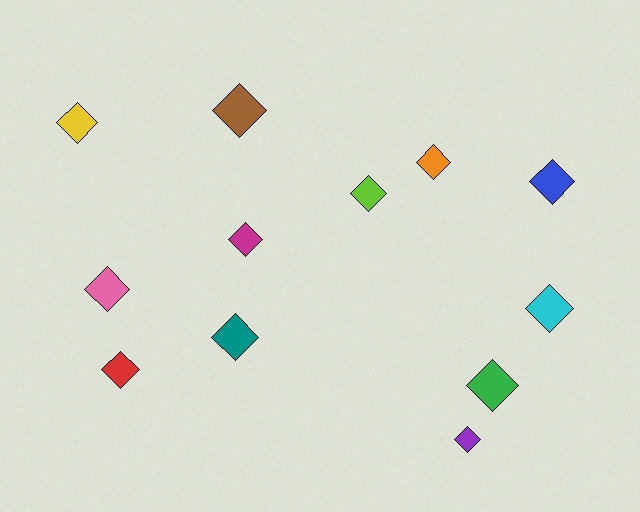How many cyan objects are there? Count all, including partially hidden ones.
There is 1 cyan object.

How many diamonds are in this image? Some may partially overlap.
There are 12 diamonds.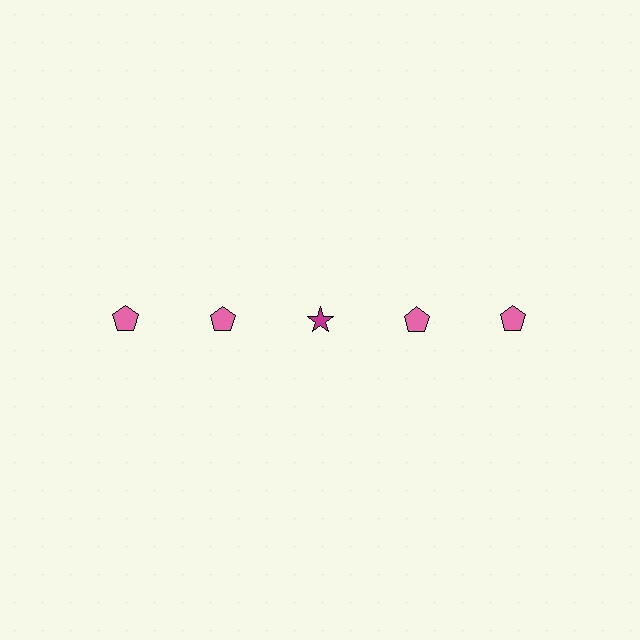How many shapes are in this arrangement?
There are 5 shapes arranged in a grid pattern.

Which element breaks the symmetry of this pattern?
The magenta star in the top row, center column breaks the symmetry. All other shapes are pink pentagons.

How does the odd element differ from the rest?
It differs in both color (magenta instead of pink) and shape (star instead of pentagon).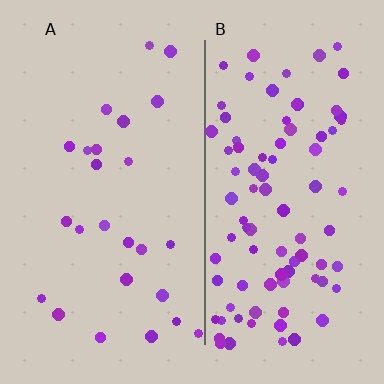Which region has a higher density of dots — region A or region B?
B (the right).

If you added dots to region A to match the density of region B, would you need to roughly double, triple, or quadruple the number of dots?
Approximately quadruple.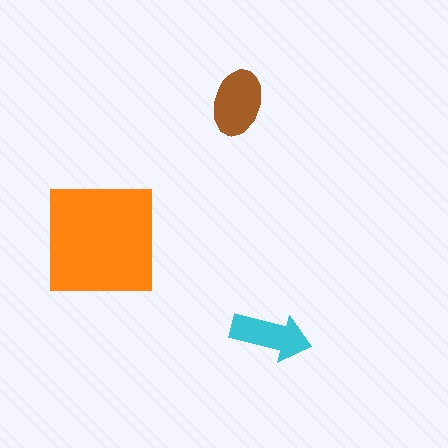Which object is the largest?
The orange square.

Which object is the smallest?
The cyan arrow.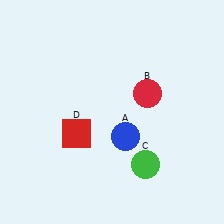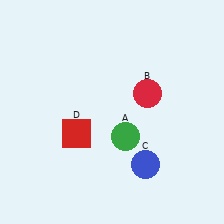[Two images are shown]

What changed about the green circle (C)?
In Image 1, C is green. In Image 2, it changed to blue.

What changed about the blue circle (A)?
In Image 1, A is blue. In Image 2, it changed to green.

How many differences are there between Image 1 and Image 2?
There are 2 differences between the two images.